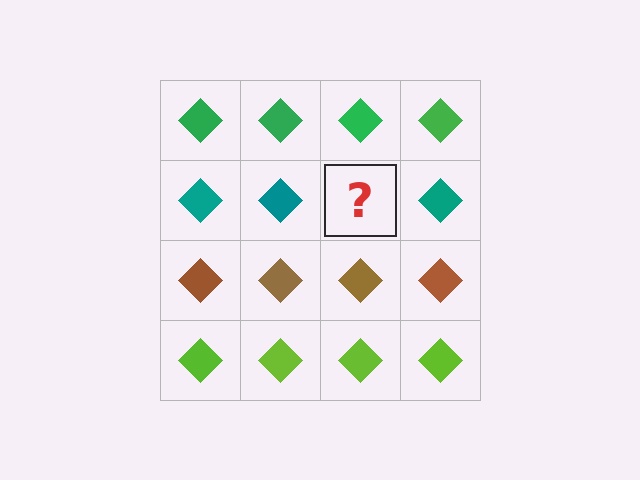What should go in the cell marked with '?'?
The missing cell should contain a teal diamond.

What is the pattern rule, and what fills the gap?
The rule is that each row has a consistent color. The gap should be filled with a teal diamond.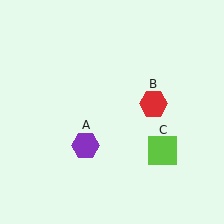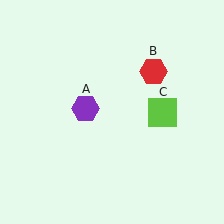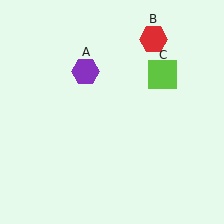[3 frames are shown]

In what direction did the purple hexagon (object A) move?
The purple hexagon (object A) moved up.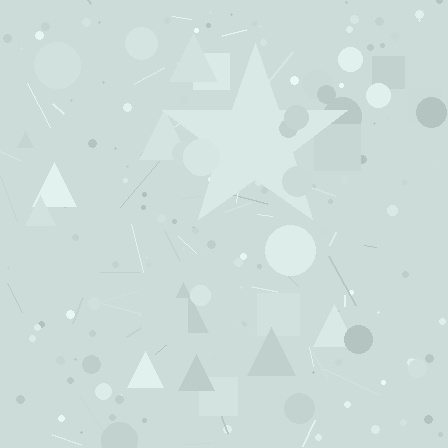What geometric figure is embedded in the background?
A star is embedded in the background.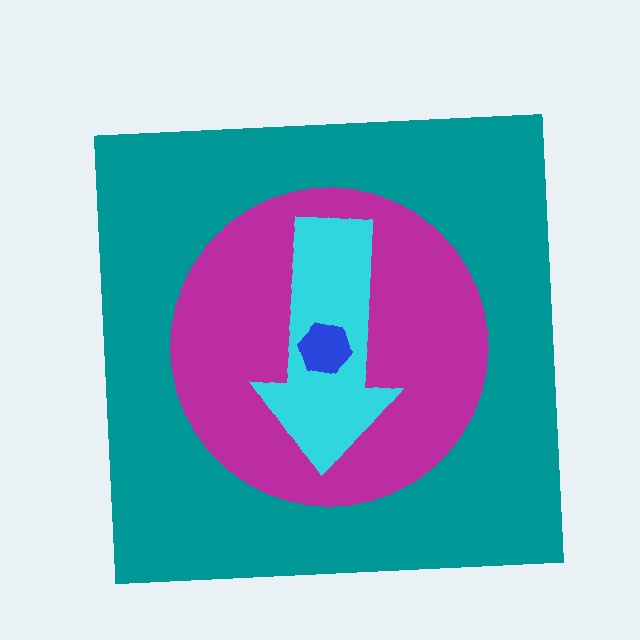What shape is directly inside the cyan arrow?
The blue hexagon.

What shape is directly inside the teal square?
The magenta circle.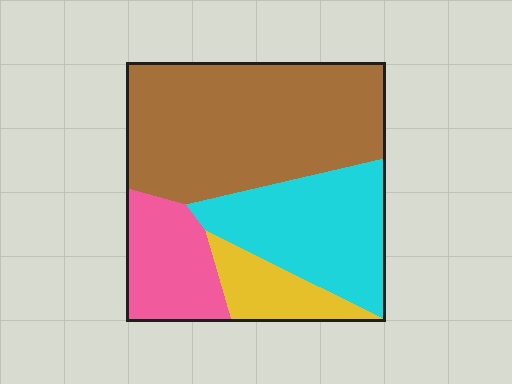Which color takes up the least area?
Yellow, at roughly 10%.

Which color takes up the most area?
Brown, at roughly 45%.